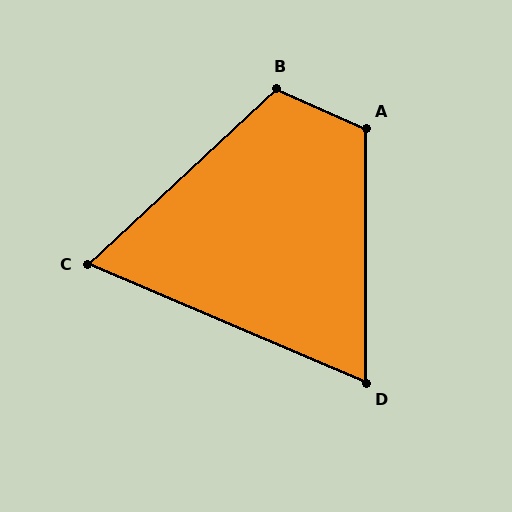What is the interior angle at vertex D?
Approximately 67 degrees (acute).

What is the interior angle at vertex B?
Approximately 113 degrees (obtuse).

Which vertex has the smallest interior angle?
C, at approximately 66 degrees.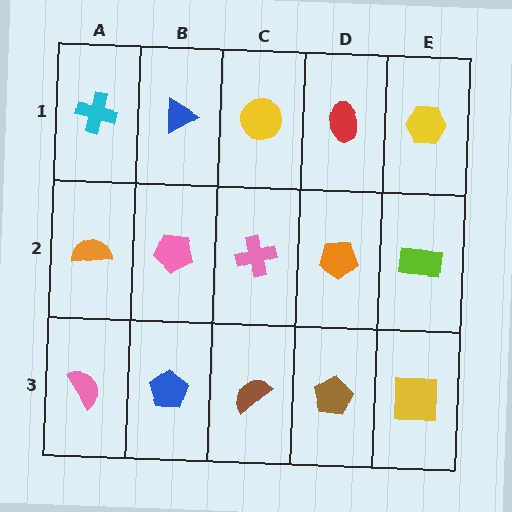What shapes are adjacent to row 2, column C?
A yellow circle (row 1, column C), a brown semicircle (row 3, column C), a pink pentagon (row 2, column B), an orange pentagon (row 2, column D).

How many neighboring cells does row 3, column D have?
3.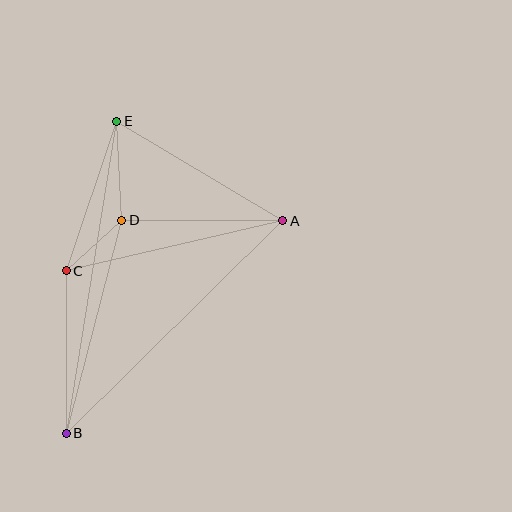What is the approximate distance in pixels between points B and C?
The distance between B and C is approximately 163 pixels.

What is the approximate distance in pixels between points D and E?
The distance between D and E is approximately 99 pixels.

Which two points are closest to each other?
Points C and D are closest to each other.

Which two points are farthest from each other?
Points B and E are farthest from each other.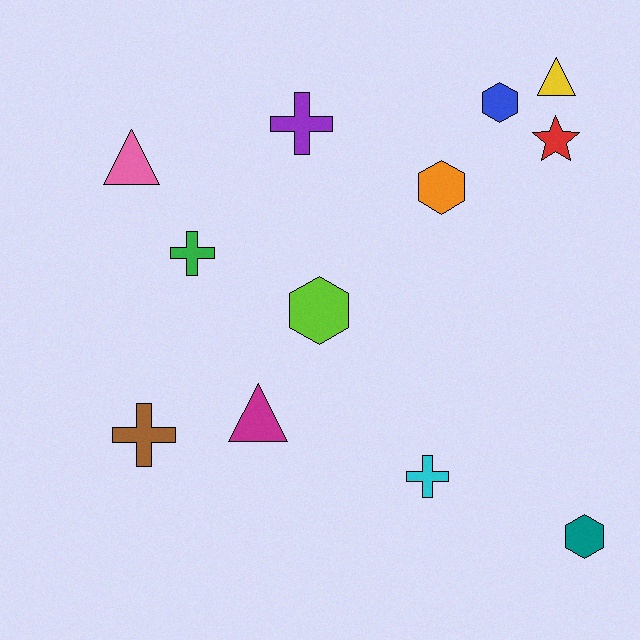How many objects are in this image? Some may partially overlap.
There are 12 objects.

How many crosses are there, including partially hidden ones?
There are 4 crosses.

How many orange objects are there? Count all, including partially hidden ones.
There is 1 orange object.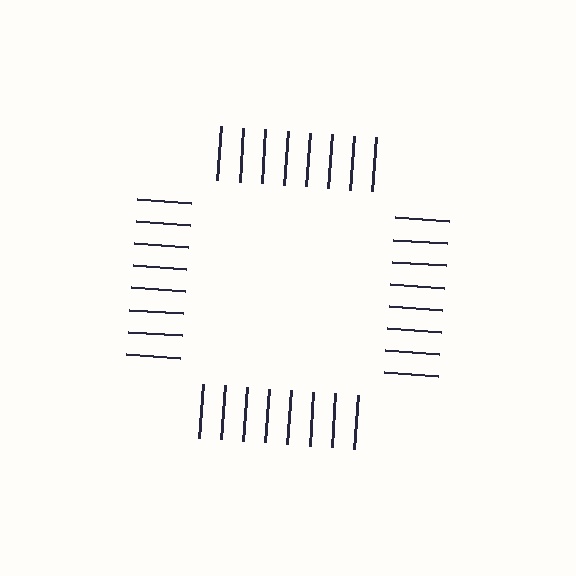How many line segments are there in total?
32 — 8 along each of the 4 edges.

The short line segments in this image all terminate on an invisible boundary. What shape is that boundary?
An illusory square — the line segments terminate on its edges but no continuous stroke is drawn.